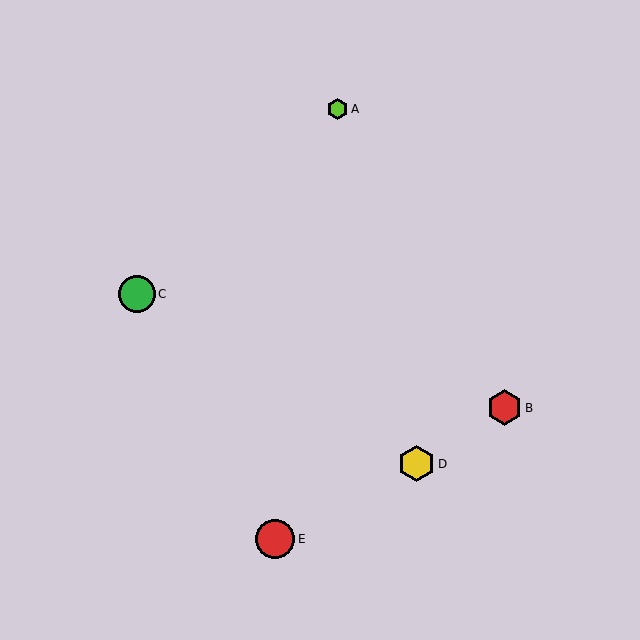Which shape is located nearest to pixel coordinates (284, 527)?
The red circle (labeled E) at (275, 539) is nearest to that location.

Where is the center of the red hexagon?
The center of the red hexagon is at (504, 408).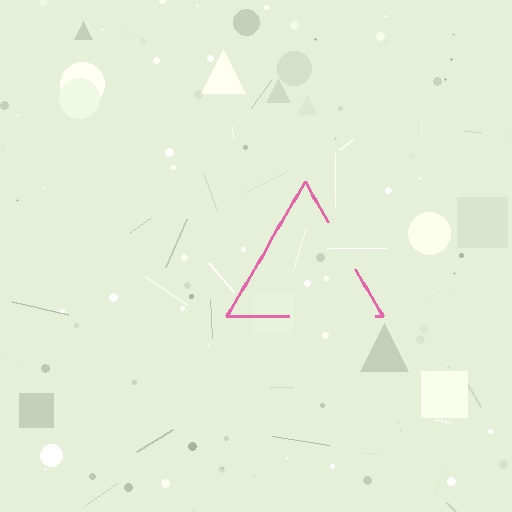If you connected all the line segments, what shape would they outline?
They would outline a triangle.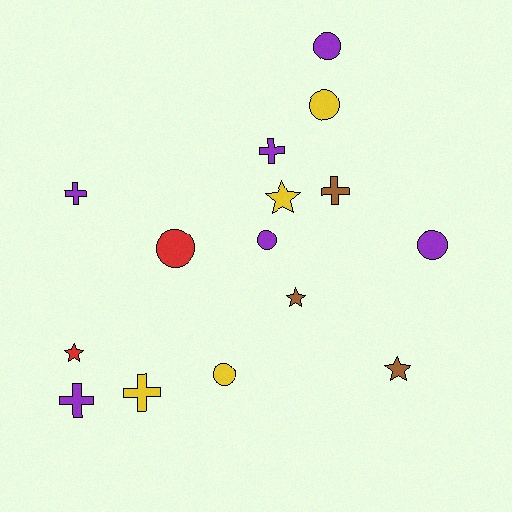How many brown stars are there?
There are 2 brown stars.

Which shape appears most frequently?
Circle, with 6 objects.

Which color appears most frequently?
Purple, with 6 objects.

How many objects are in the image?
There are 15 objects.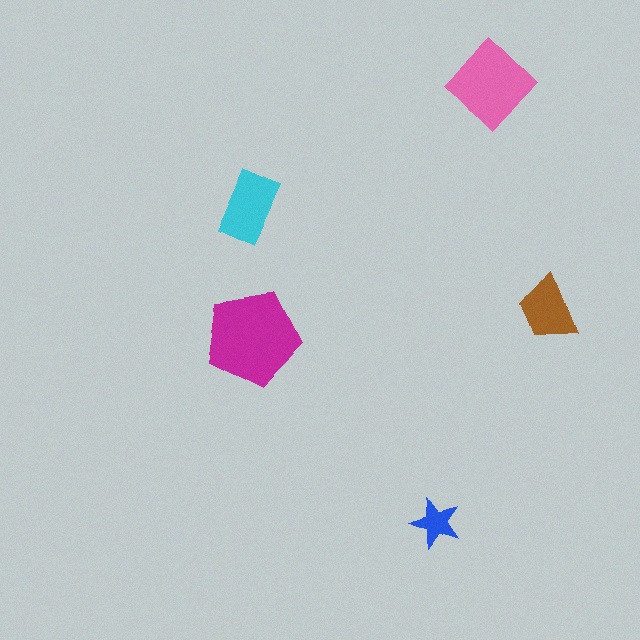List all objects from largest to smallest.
The magenta pentagon, the pink diamond, the cyan rectangle, the brown trapezoid, the blue star.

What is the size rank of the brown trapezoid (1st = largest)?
4th.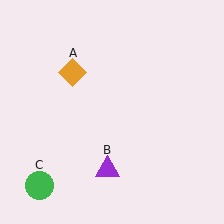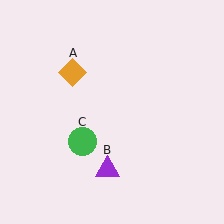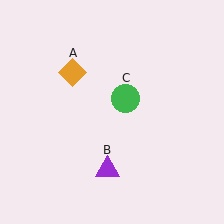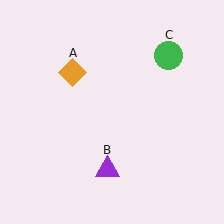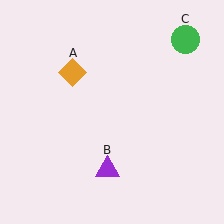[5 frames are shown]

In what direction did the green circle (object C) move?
The green circle (object C) moved up and to the right.